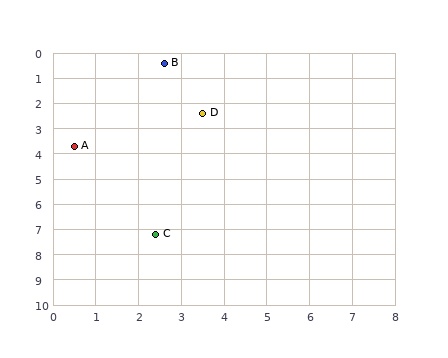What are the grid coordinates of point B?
Point B is at approximately (2.6, 0.4).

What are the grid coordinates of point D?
Point D is at approximately (3.5, 2.4).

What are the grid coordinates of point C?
Point C is at approximately (2.4, 7.2).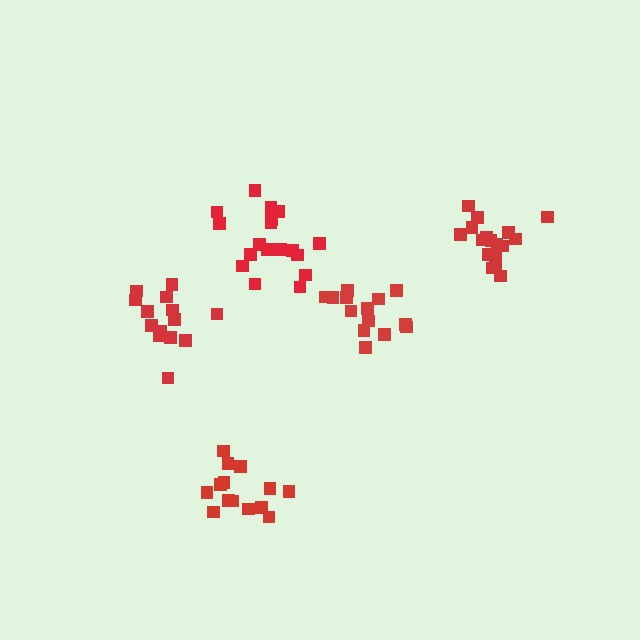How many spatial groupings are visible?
There are 5 spatial groupings.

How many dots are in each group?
Group 1: 17 dots, Group 2: 14 dots, Group 3: 14 dots, Group 4: 19 dots, Group 5: 14 dots (78 total).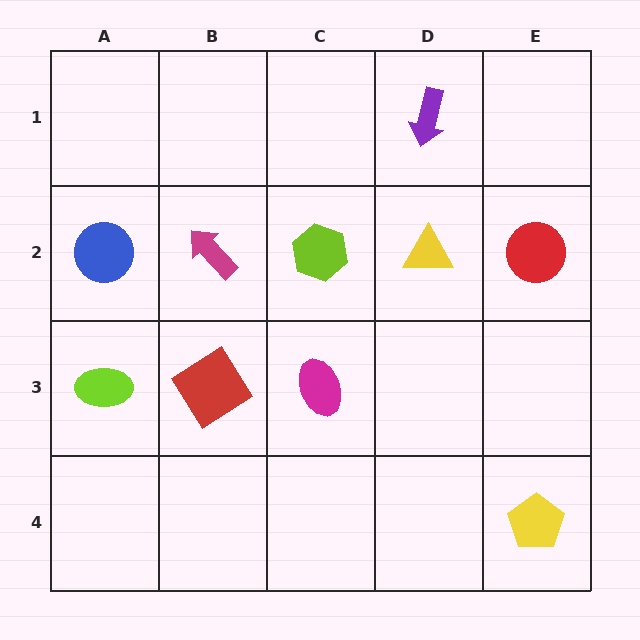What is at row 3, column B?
A red diamond.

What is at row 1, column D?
A purple arrow.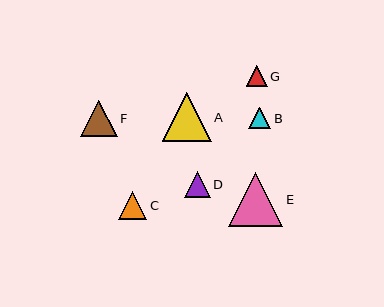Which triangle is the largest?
Triangle E is the largest with a size of approximately 54 pixels.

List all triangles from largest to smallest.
From largest to smallest: E, A, F, C, D, B, G.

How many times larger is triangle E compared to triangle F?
Triangle E is approximately 1.5 times the size of triangle F.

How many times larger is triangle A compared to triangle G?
Triangle A is approximately 2.4 times the size of triangle G.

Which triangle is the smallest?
Triangle G is the smallest with a size of approximately 21 pixels.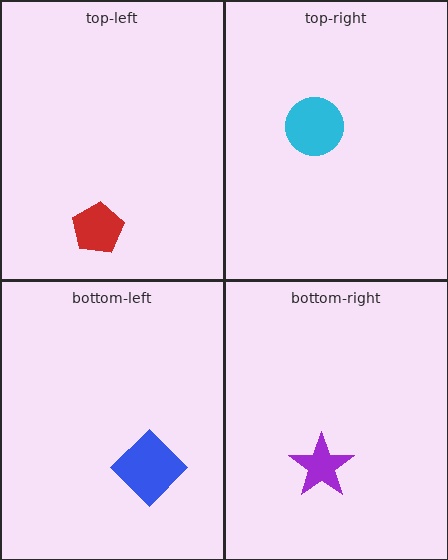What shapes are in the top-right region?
The cyan circle.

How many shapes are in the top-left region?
1.